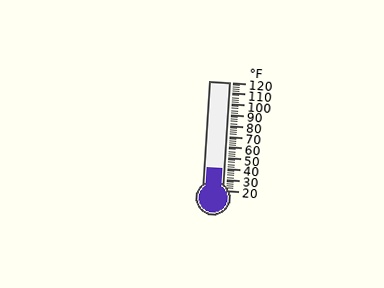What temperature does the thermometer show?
The thermometer shows approximately 40°F.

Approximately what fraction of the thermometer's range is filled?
The thermometer is filled to approximately 20% of its range.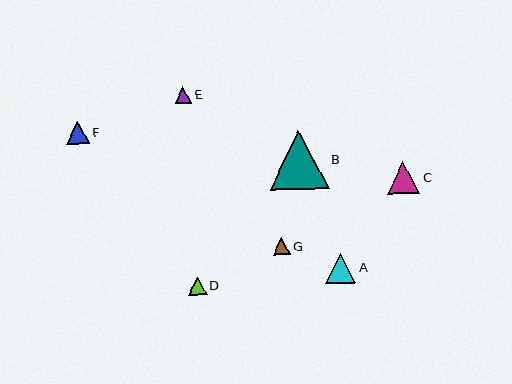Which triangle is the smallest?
Triangle E is the smallest with a size of approximately 17 pixels.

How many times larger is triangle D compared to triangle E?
Triangle D is approximately 1.1 times the size of triangle E.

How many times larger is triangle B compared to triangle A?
Triangle B is approximately 2.0 times the size of triangle A.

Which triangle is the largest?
Triangle B is the largest with a size of approximately 59 pixels.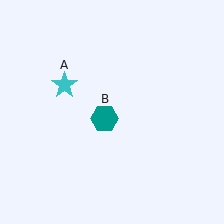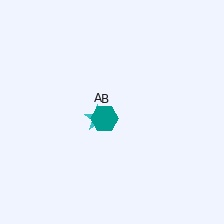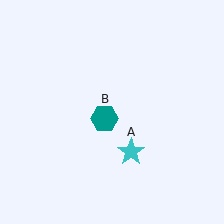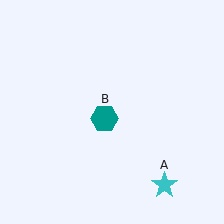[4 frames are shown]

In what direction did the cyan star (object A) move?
The cyan star (object A) moved down and to the right.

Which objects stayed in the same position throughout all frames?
Teal hexagon (object B) remained stationary.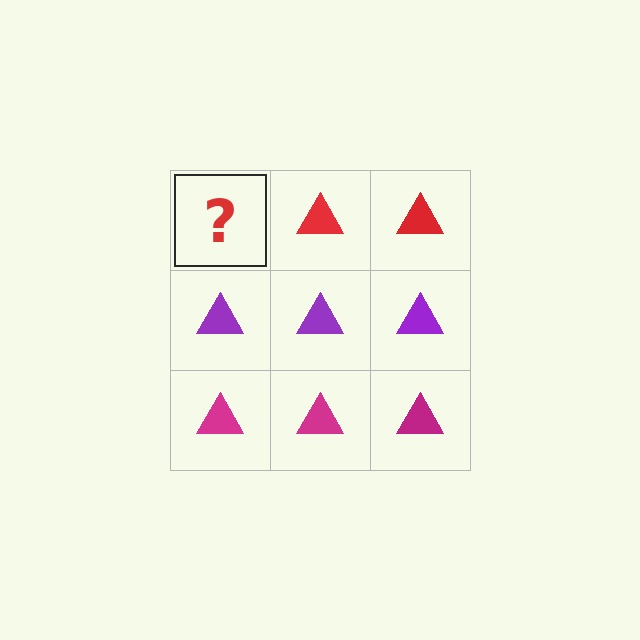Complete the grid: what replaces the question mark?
The question mark should be replaced with a red triangle.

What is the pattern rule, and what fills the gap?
The rule is that each row has a consistent color. The gap should be filled with a red triangle.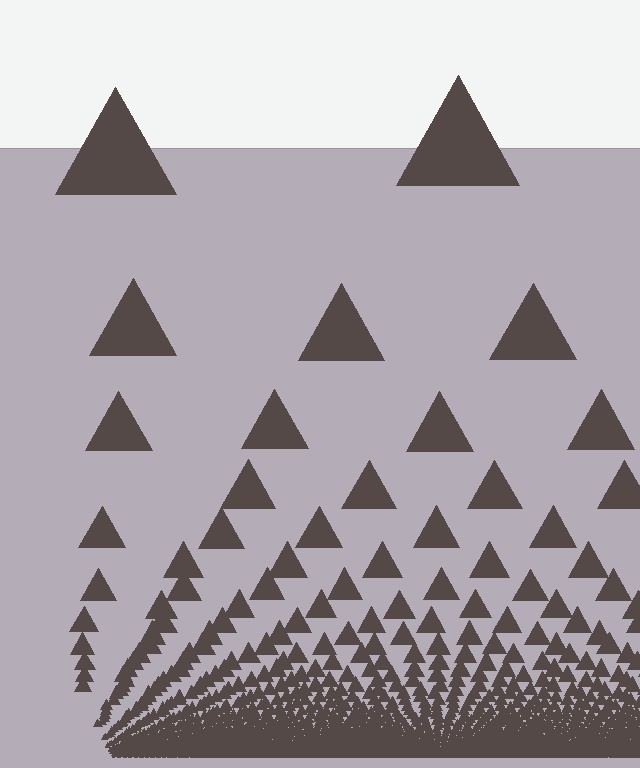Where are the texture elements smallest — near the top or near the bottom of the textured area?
Near the bottom.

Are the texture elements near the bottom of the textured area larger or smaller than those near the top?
Smaller. The gradient is inverted — elements near the bottom are smaller and denser.